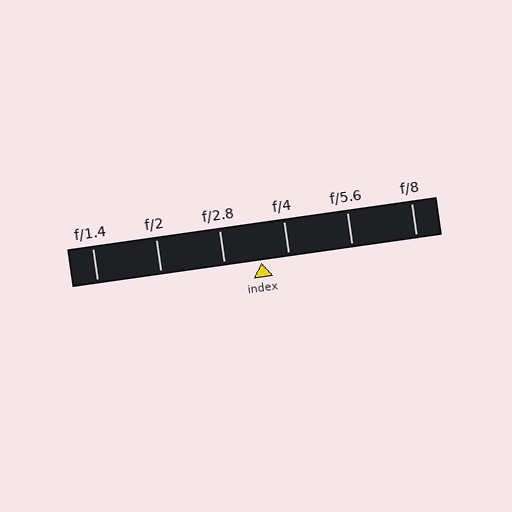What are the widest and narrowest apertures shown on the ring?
The widest aperture shown is f/1.4 and the narrowest is f/8.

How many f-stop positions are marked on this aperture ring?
There are 6 f-stop positions marked.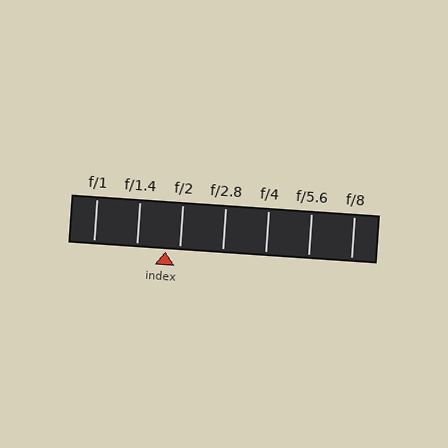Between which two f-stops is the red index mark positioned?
The index mark is between f/1.4 and f/2.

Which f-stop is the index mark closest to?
The index mark is closest to f/2.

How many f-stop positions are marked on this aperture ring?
There are 7 f-stop positions marked.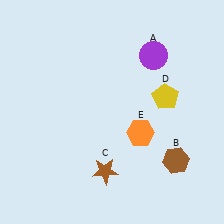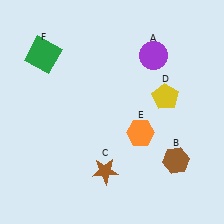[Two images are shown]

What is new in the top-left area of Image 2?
A green square (F) was added in the top-left area of Image 2.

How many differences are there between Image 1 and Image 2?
There is 1 difference between the two images.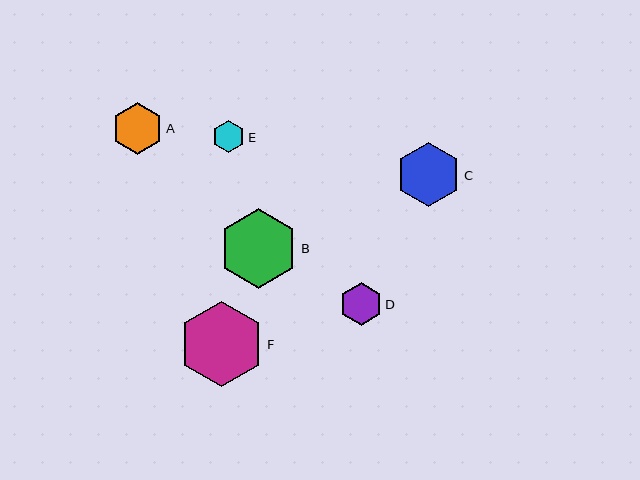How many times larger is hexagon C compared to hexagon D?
Hexagon C is approximately 1.5 times the size of hexagon D.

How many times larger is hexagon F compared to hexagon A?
Hexagon F is approximately 1.6 times the size of hexagon A.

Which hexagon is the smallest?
Hexagon E is the smallest with a size of approximately 32 pixels.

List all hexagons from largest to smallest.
From largest to smallest: F, B, C, A, D, E.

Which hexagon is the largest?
Hexagon F is the largest with a size of approximately 85 pixels.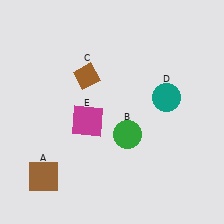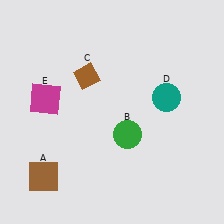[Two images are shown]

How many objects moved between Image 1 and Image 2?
1 object moved between the two images.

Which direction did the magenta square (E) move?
The magenta square (E) moved left.